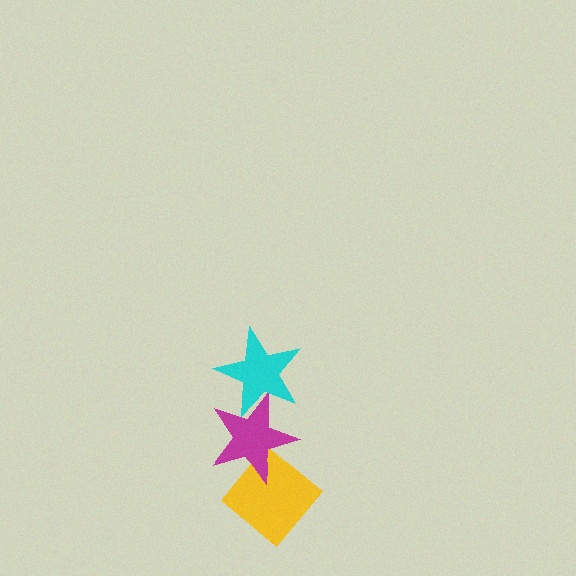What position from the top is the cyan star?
The cyan star is 1st from the top.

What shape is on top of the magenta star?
The cyan star is on top of the magenta star.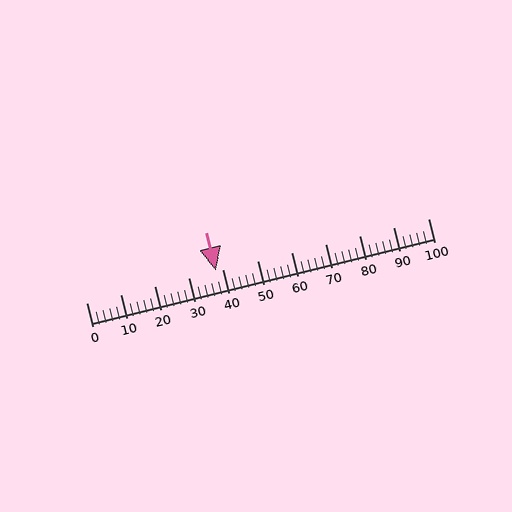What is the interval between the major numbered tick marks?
The major tick marks are spaced 10 units apart.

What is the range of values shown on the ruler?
The ruler shows values from 0 to 100.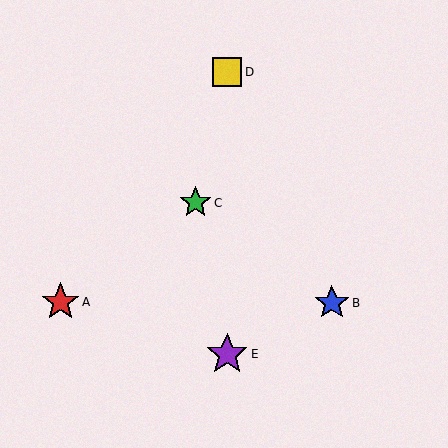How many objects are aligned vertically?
2 objects (D, E) are aligned vertically.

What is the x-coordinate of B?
Object B is at x≈332.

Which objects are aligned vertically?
Objects D, E are aligned vertically.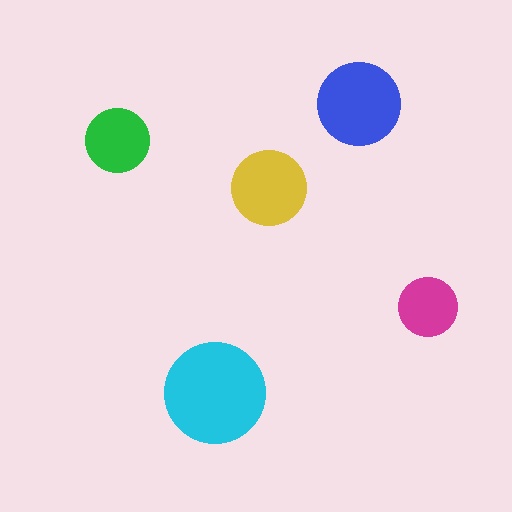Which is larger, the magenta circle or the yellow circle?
The yellow one.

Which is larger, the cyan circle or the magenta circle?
The cyan one.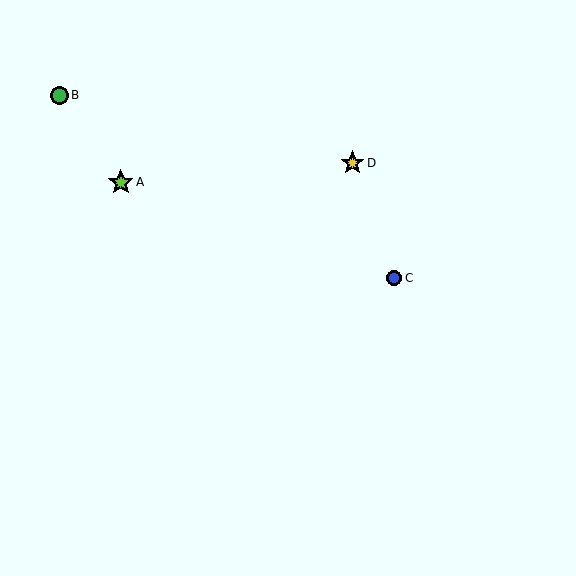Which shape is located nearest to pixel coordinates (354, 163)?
The yellow star (labeled D) at (352, 163) is nearest to that location.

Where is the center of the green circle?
The center of the green circle is at (59, 95).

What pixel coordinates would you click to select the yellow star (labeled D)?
Click at (352, 163) to select the yellow star D.